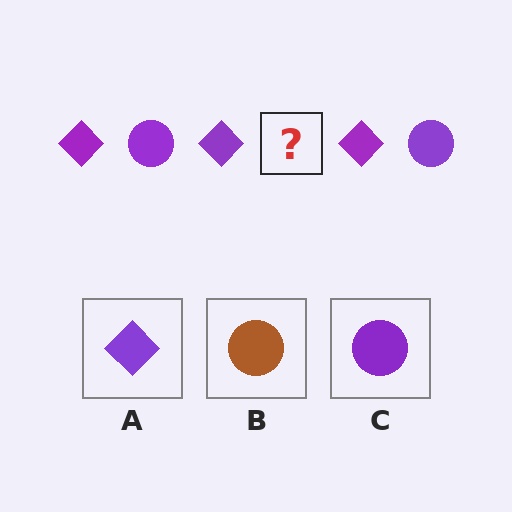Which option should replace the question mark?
Option C.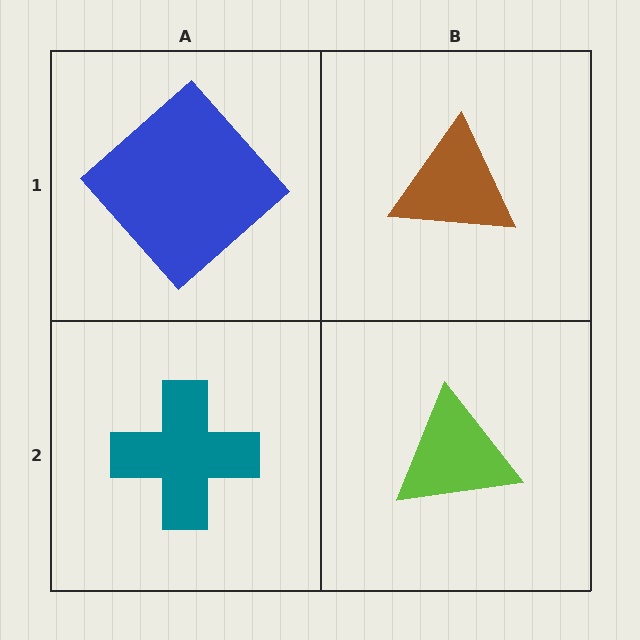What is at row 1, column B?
A brown triangle.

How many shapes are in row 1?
2 shapes.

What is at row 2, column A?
A teal cross.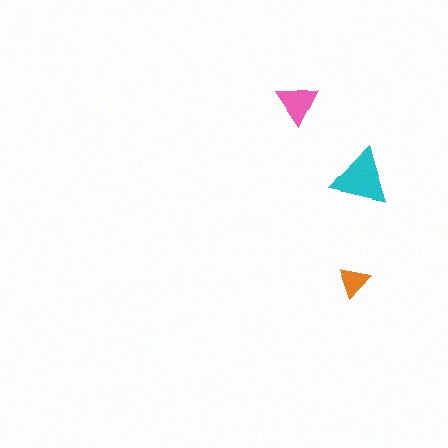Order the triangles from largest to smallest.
the cyan one, the pink one, the orange one.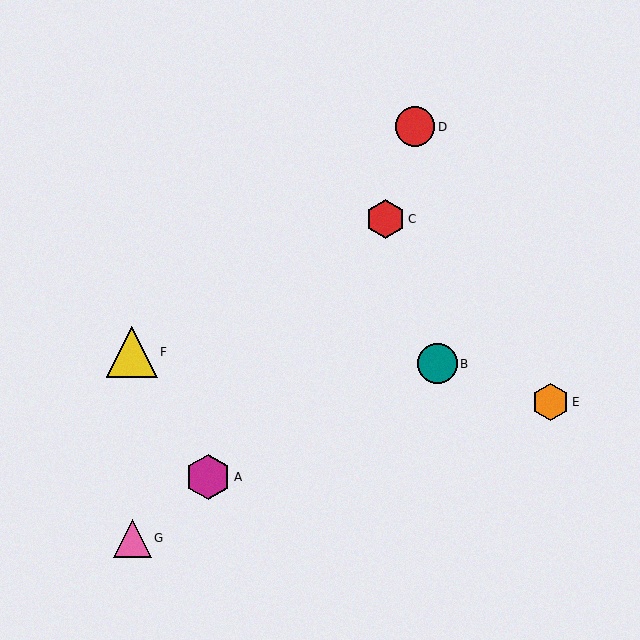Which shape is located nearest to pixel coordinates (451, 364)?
The teal circle (labeled B) at (437, 364) is nearest to that location.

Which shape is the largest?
The yellow triangle (labeled F) is the largest.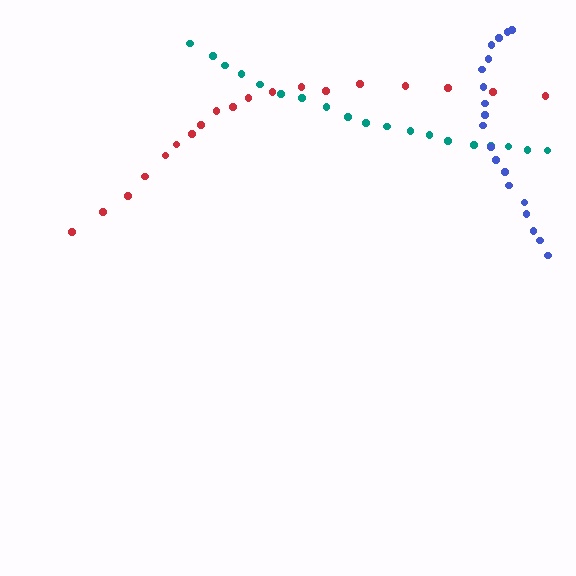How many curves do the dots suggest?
There are 3 distinct paths.